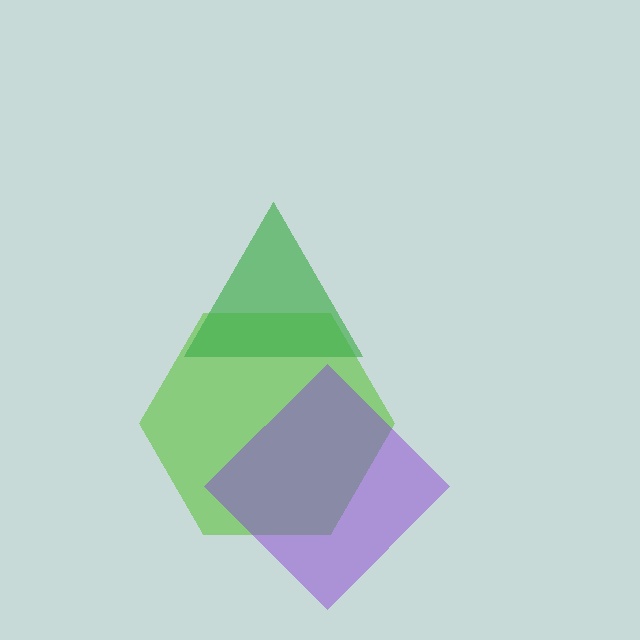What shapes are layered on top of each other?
The layered shapes are: a lime hexagon, a purple diamond, a green triangle.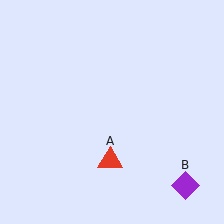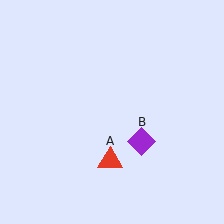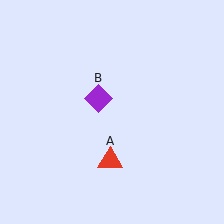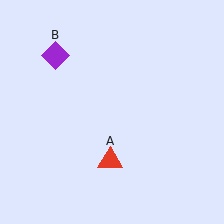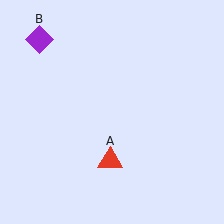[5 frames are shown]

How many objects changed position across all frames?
1 object changed position: purple diamond (object B).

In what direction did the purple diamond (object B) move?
The purple diamond (object B) moved up and to the left.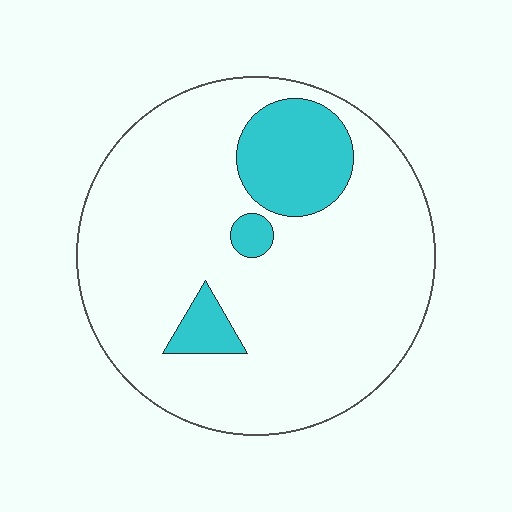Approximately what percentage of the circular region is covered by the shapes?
Approximately 15%.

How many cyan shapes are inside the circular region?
3.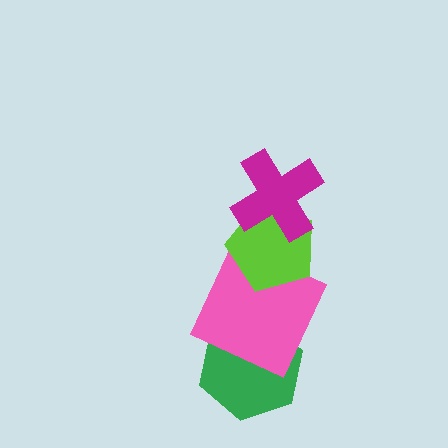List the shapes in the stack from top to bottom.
From top to bottom: the magenta cross, the lime pentagon, the pink square, the green hexagon.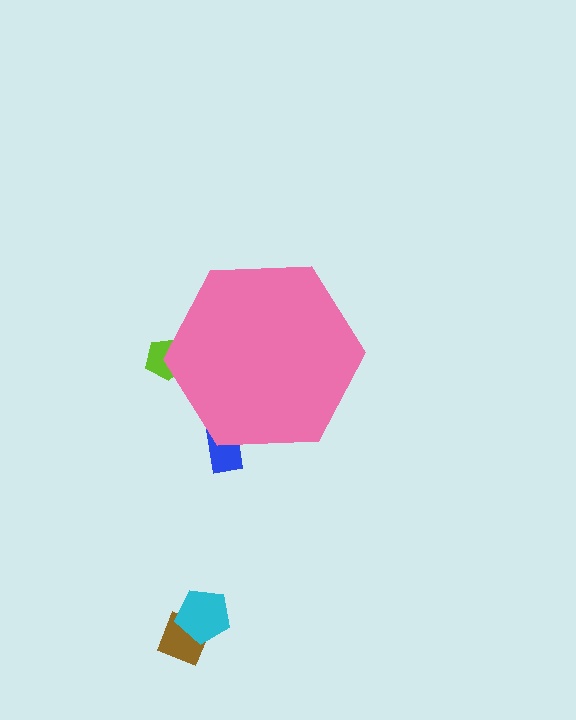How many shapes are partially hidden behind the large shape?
2 shapes are partially hidden.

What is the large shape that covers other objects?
A pink hexagon.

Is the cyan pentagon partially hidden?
No, the cyan pentagon is fully visible.